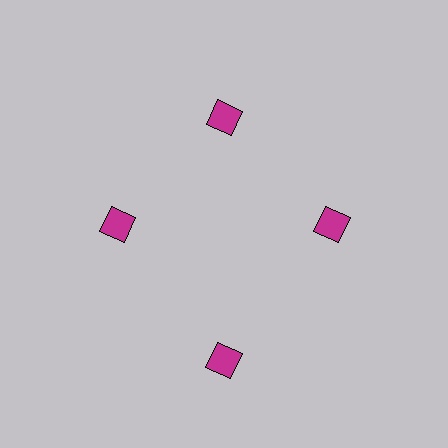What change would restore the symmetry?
The symmetry would be restored by moving it inward, back onto the ring so that all 4 diamonds sit at equal angles and equal distance from the center.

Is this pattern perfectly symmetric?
No. The 4 magenta diamonds are arranged in a ring, but one element near the 6 o'clock position is pushed outward from the center, breaking the 4-fold rotational symmetry.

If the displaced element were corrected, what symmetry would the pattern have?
It would have 4-fold rotational symmetry — the pattern would map onto itself every 90 degrees.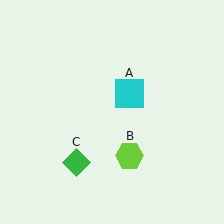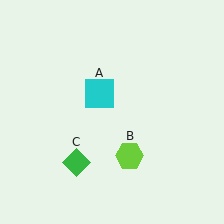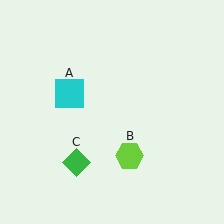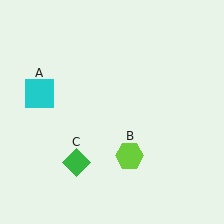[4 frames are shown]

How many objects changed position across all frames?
1 object changed position: cyan square (object A).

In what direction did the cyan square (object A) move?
The cyan square (object A) moved left.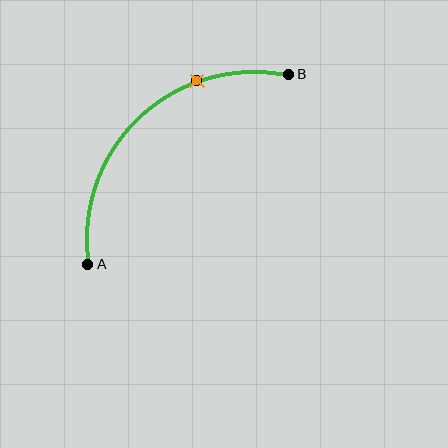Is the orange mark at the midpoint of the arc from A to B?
No. The orange mark lies on the arc but is closer to endpoint B. The arc midpoint would be at the point on the curve equidistant along the arc from both A and B.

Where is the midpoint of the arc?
The arc midpoint is the point on the curve farthest from the straight line joining A and B. It sits above and to the left of that line.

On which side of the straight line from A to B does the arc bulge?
The arc bulges above and to the left of the straight line connecting A and B.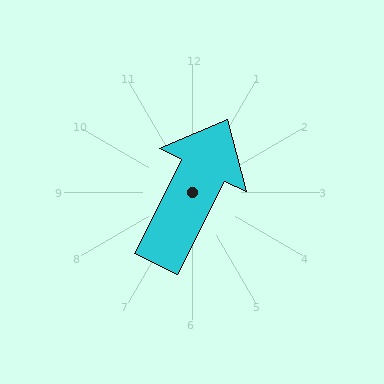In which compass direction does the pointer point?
Northeast.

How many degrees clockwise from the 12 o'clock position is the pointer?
Approximately 26 degrees.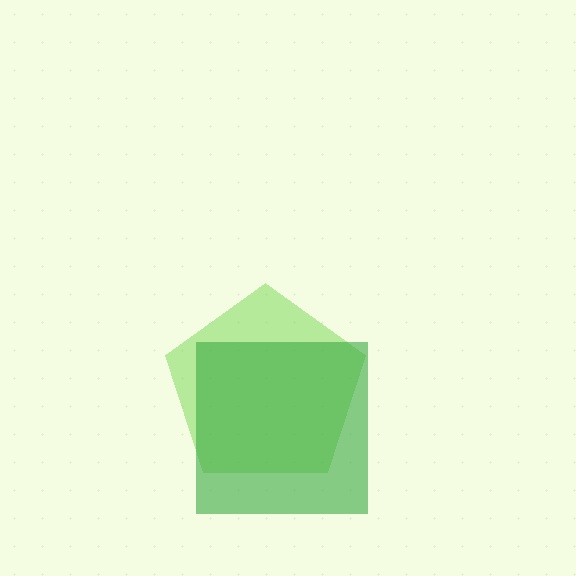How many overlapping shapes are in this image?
There are 2 overlapping shapes in the image.